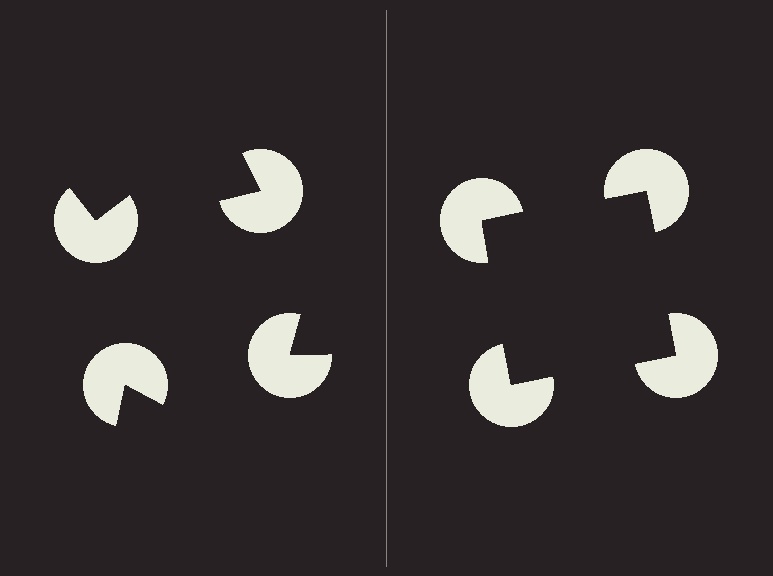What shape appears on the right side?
An illusory square.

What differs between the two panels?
The pac-man discs are positioned identically on both sides; only the wedge orientations differ. On the right they align to a square; on the left they are misaligned.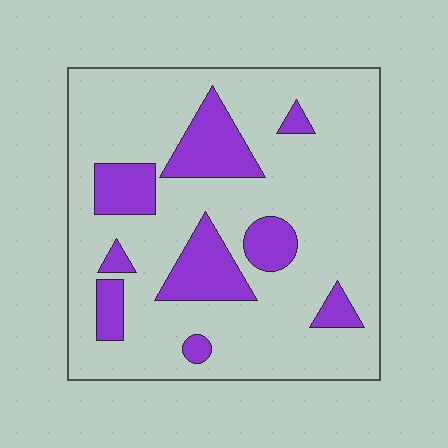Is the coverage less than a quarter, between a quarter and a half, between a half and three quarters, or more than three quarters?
Less than a quarter.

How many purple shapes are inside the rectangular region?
9.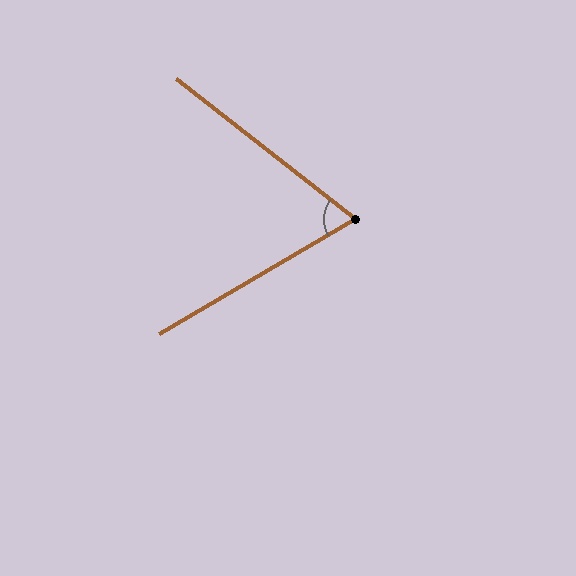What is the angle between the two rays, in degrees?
Approximately 68 degrees.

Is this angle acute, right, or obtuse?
It is acute.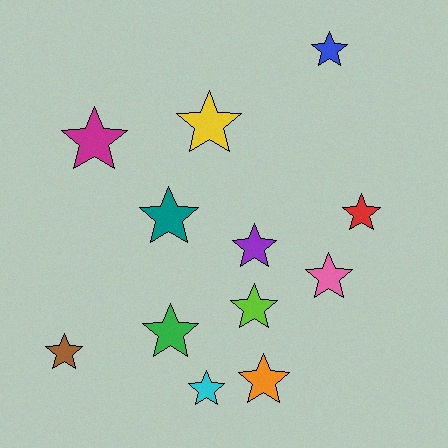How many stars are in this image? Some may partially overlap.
There are 12 stars.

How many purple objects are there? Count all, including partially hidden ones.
There is 1 purple object.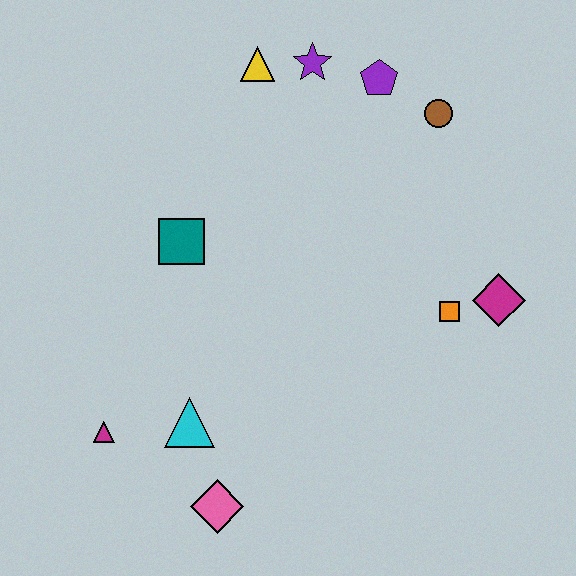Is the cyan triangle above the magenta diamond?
No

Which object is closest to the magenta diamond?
The orange square is closest to the magenta diamond.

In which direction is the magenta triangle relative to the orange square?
The magenta triangle is to the left of the orange square.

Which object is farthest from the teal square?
The magenta diamond is farthest from the teal square.